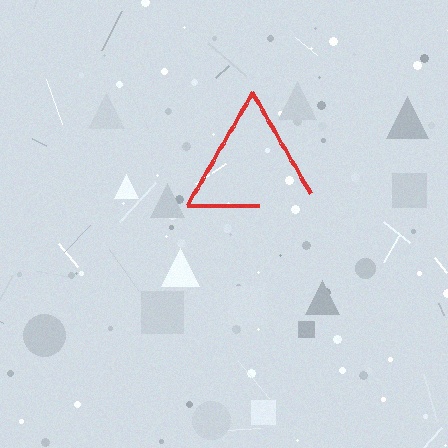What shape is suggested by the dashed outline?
The dashed outline suggests a triangle.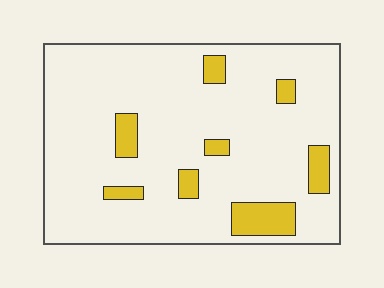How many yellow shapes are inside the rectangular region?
8.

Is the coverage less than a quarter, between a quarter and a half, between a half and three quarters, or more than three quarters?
Less than a quarter.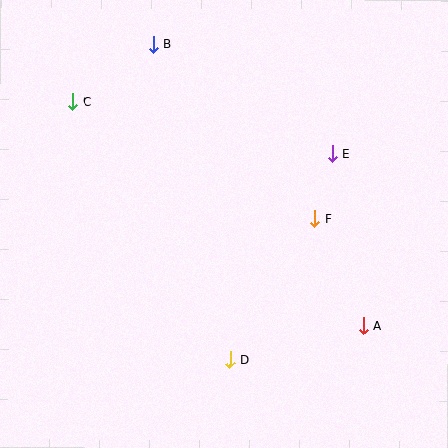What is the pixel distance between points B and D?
The distance between B and D is 325 pixels.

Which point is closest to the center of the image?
Point F at (315, 219) is closest to the center.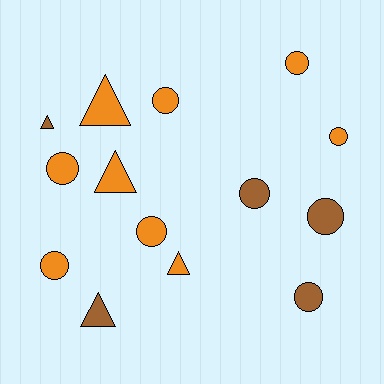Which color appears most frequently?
Orange, with 9 objects.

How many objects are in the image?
There are 14 objects.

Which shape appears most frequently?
Circle, with 9 objects.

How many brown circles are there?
There are 3 brown circles.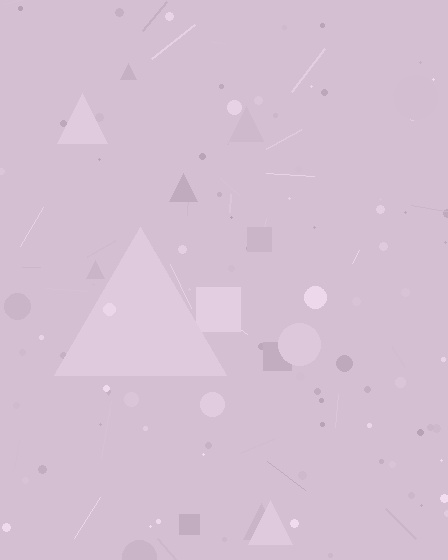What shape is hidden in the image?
A triangle is hidden in the image.